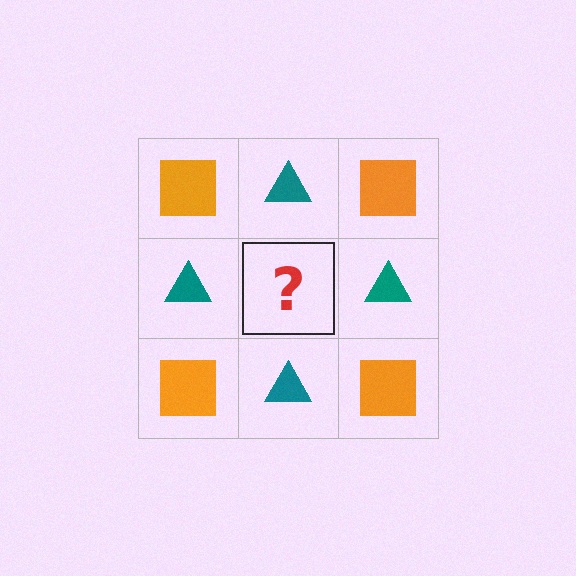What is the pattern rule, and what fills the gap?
The rule is that it alternates orange square and teal triangle in a checkerboard pattern. The gap should be filled with an orange square.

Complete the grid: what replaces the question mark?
The question mark should be replaced with an orange square.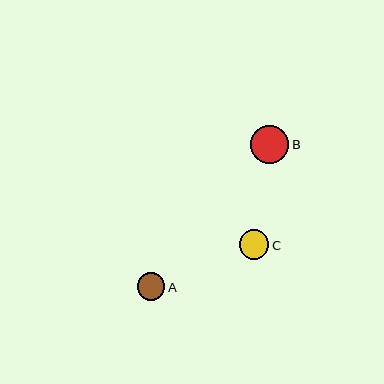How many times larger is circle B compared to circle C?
Circle B is approximately 1.3 times the size of circle C.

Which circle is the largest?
Circle B is the largest with a size of approximately 39 pixels.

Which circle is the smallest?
Circle A is the smallest with a size of approximately 27 pixels.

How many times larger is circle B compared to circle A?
Circle B is approximately 1.4 times the size of circle A.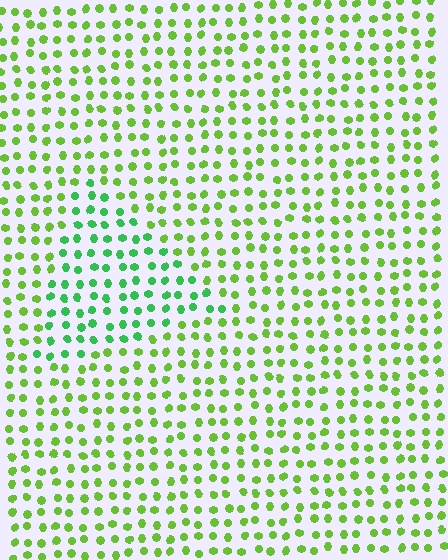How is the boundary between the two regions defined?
The boundary is defined purely by a slight shift in hue (about 35 degrees). Spacing, size, and orientation are identical on both sides.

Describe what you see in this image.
The image is filled with small lime elements in a uniform arrangement. A triangle-shaped region is visible where the elements are tinted to a slightly different hue, forming a subtle color boundary.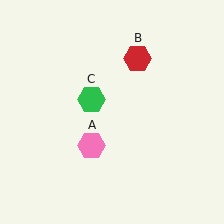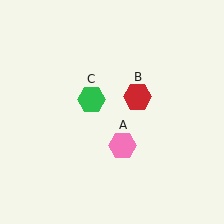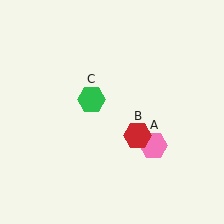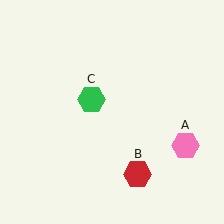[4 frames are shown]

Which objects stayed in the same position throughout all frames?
Green hexagon (object C) remained stationary.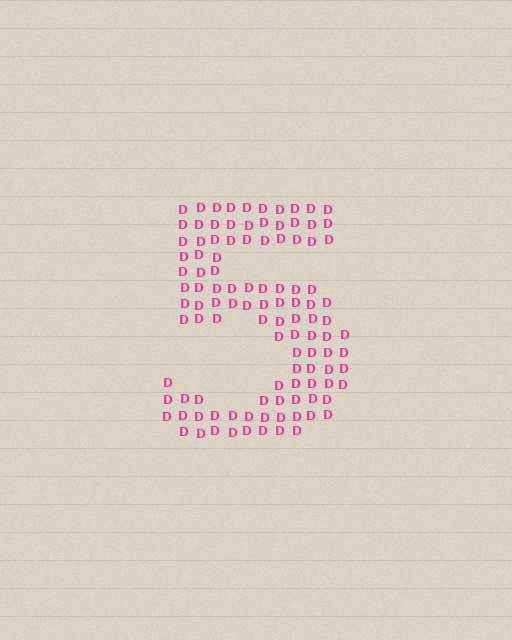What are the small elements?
The small elements are letter D's.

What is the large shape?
The large shape is the digit 5.